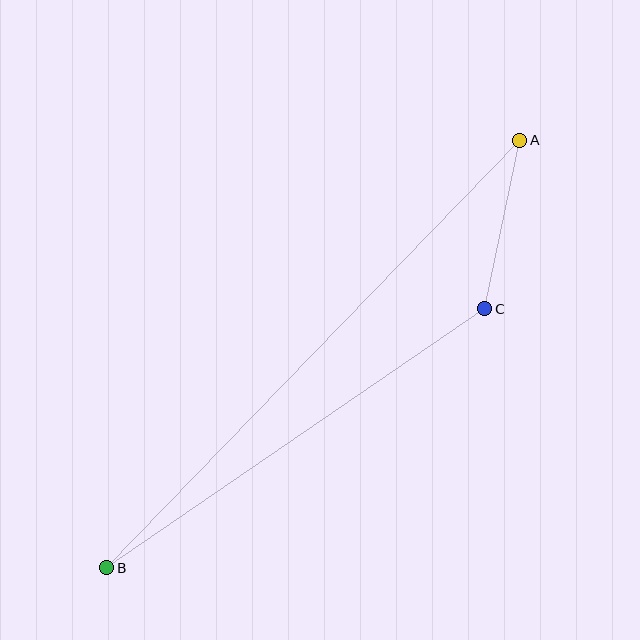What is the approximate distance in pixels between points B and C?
The distance between B and C is approximately 458 pixels.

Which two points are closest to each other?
Points A and C are closest to each other.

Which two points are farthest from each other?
Points A and B are farthest from each other.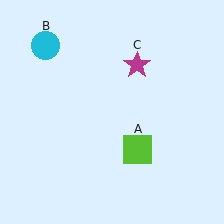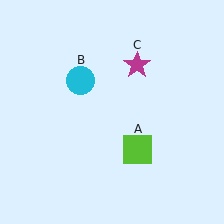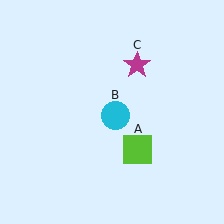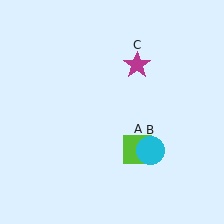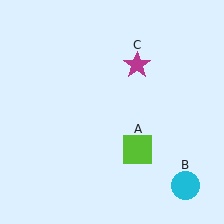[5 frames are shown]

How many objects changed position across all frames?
1 object changed position: cyan circle (object B).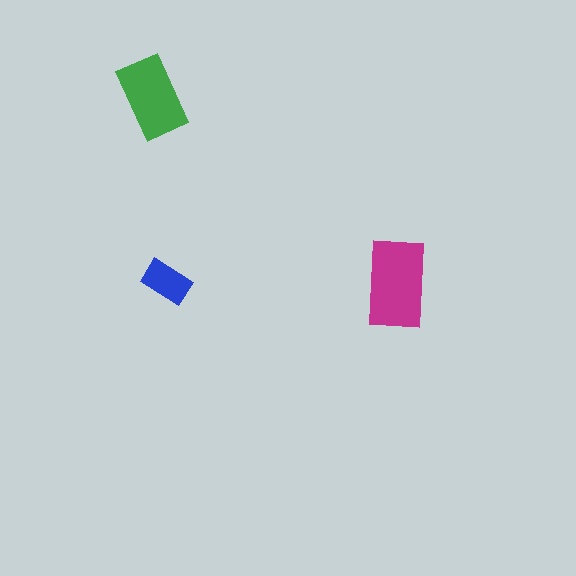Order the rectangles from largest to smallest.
the magenta one, the green one, the blue one.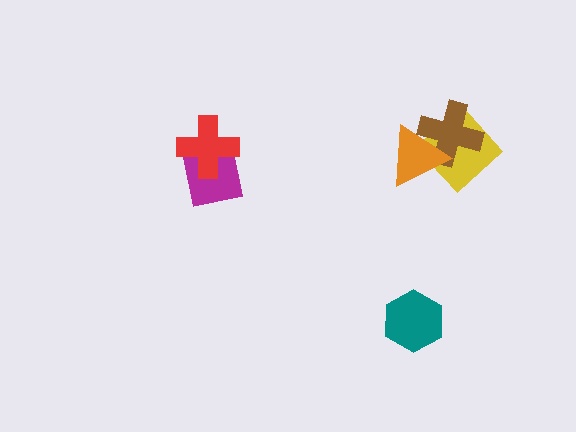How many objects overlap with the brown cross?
2 objects overlap with the brown cross.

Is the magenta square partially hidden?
Yes, it is partially covered by another shape.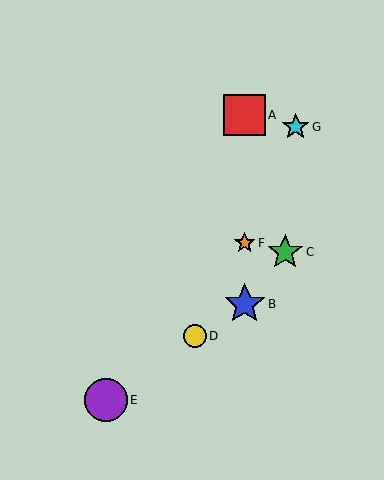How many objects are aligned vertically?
3 objects (A, B, F) are aligned vertically.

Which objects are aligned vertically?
Objects A, B, F are aligned vertically.